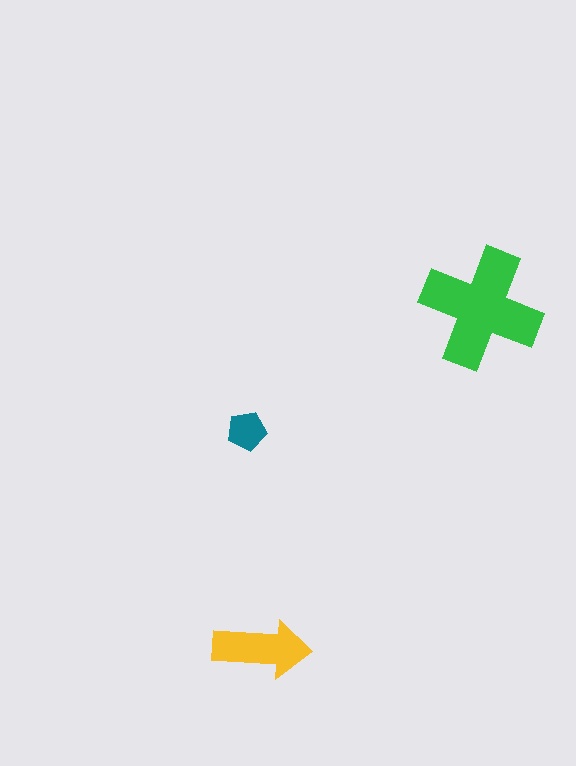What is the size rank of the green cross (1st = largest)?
1st.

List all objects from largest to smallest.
The green cross, the yellow arrow, the teal pentagon.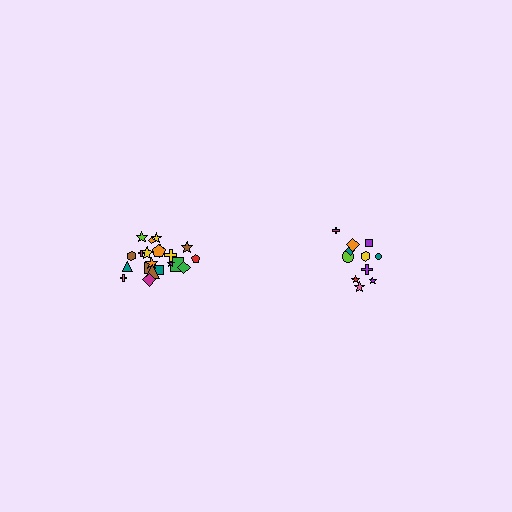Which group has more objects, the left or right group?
The left group.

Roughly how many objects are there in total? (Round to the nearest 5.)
Roughly 35 objects in total.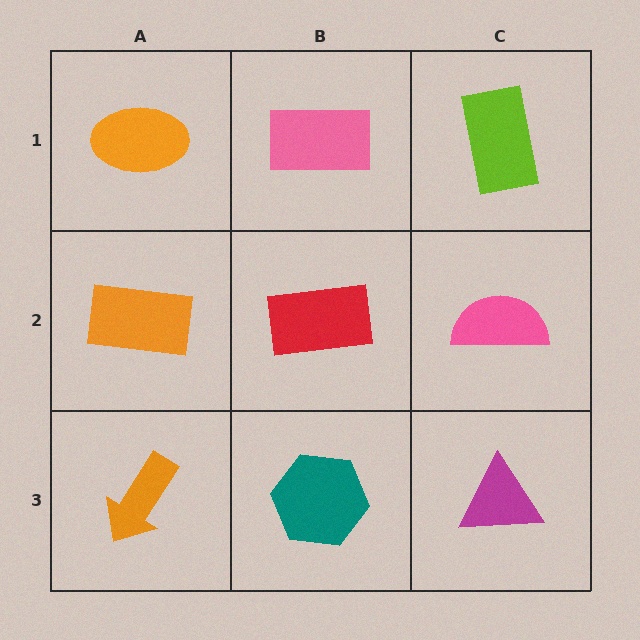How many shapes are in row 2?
3 shapes.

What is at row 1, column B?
A pink rectangle.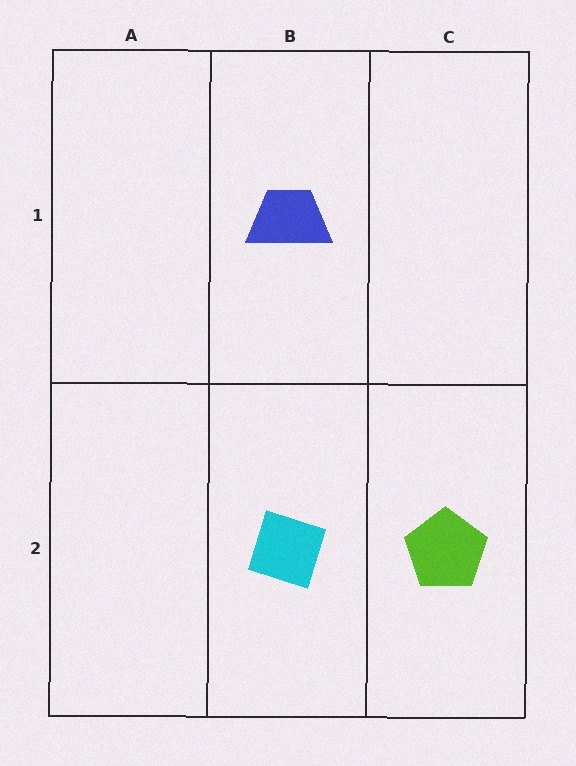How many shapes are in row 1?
1 shape.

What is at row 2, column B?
A cyan diamond.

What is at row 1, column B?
A blue trapezoid.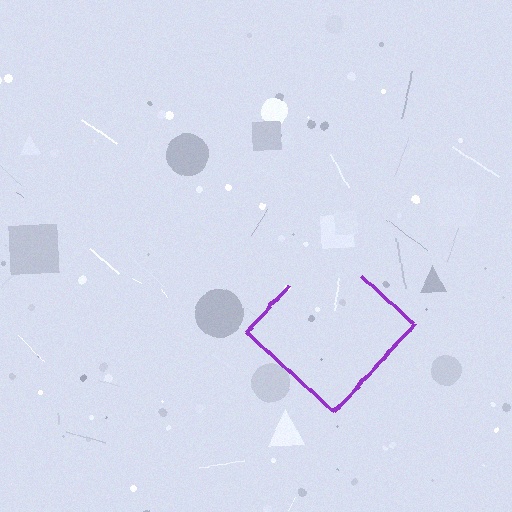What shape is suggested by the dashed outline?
The dashed outline suggests a diamond.